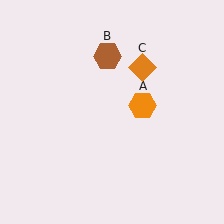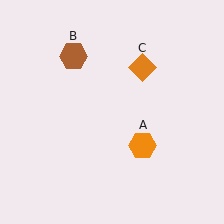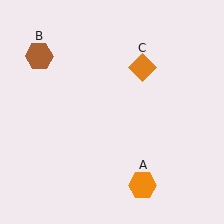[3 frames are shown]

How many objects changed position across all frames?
2 objects changed position: orange hexagon (object A), brown hexagon (object B).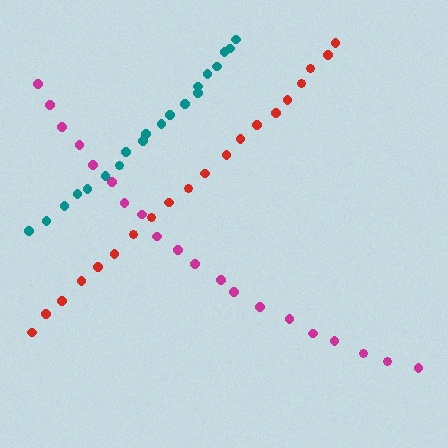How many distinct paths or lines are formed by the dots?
There are 3 distinct paths.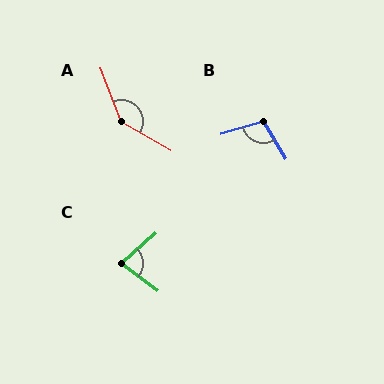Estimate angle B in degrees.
Approximately 105 degrees.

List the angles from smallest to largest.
C (79°), B (105°), A (140°).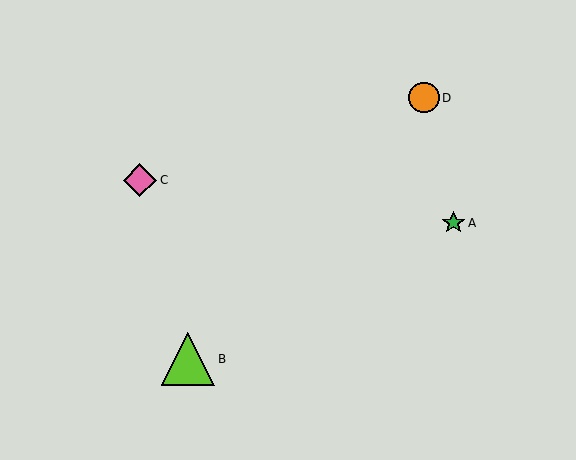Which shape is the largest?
The lime triangle (labeled B) is the largest.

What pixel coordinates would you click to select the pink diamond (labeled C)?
Click at (140, 180) to select the pink diamond C.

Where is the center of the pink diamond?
The center of the pink diamond is at (140, 180).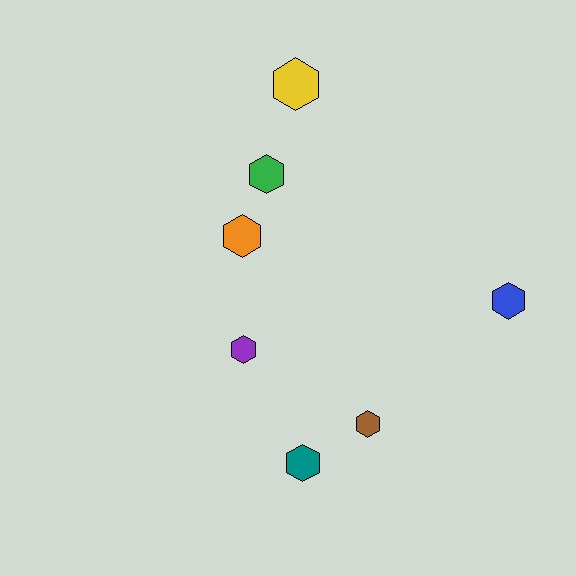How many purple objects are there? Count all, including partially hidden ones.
There is 1 purple object.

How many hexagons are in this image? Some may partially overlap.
There are 7 hexagons.